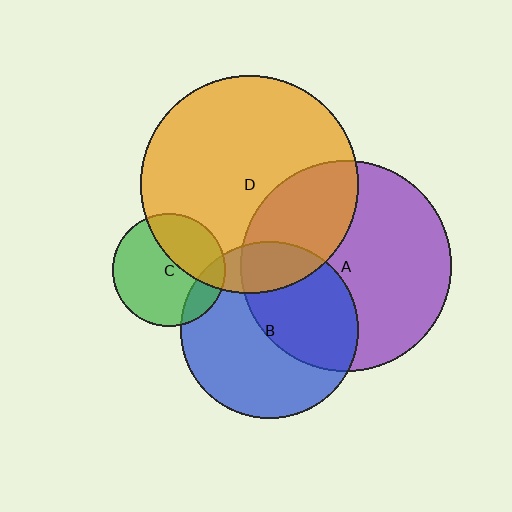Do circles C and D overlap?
Yes.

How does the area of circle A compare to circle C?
Approximately 3.5 times.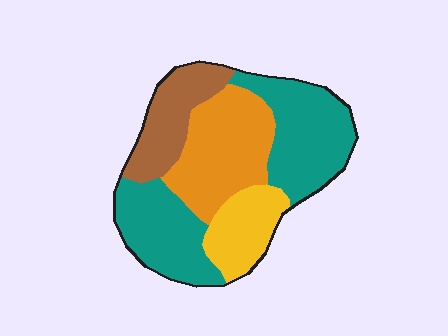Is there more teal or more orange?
Teal.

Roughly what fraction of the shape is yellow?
Yellow takes up less than a quarter of the shape.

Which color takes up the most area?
Teal, at roughly 45%.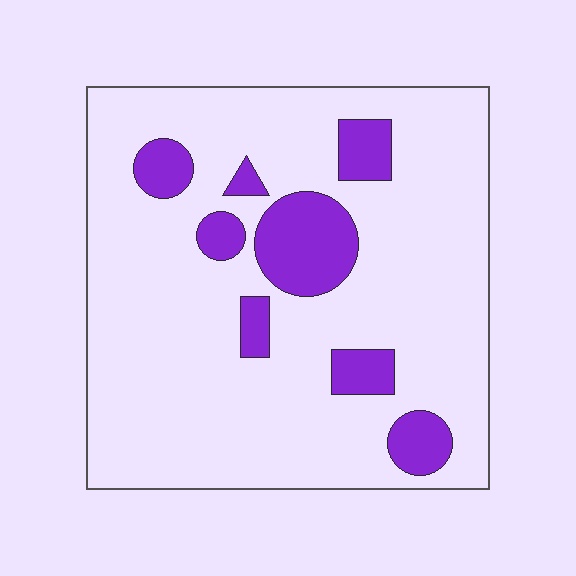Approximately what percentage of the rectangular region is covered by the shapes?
Approximately 15%.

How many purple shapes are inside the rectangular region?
8.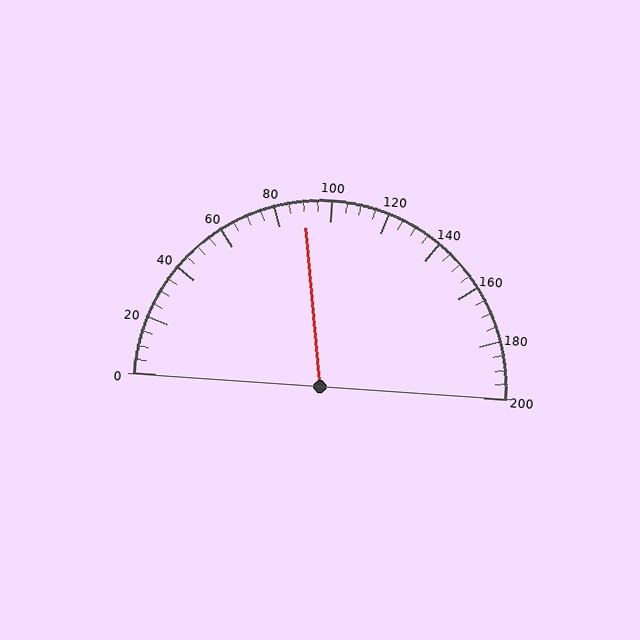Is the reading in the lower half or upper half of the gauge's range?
The reading is in the lower half of the range (0 to 200).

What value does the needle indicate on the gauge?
The needle indicates approximately 90.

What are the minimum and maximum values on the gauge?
The gauge ranges from 0 to 200.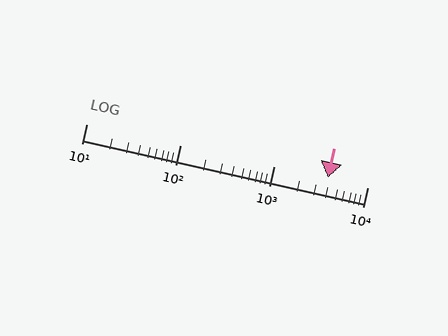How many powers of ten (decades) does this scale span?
The scale spans 3 decades, from 10 to 10000.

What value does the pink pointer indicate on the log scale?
The pointer indicates approximately 3800.